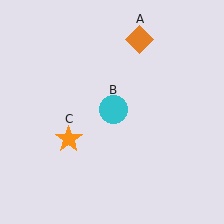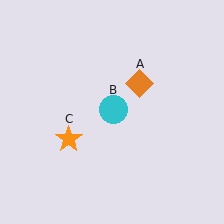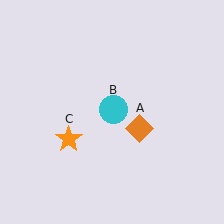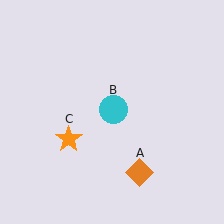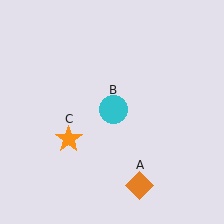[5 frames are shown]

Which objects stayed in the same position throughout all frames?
Cyan circle (object B) and orange star (object C) remained stationary.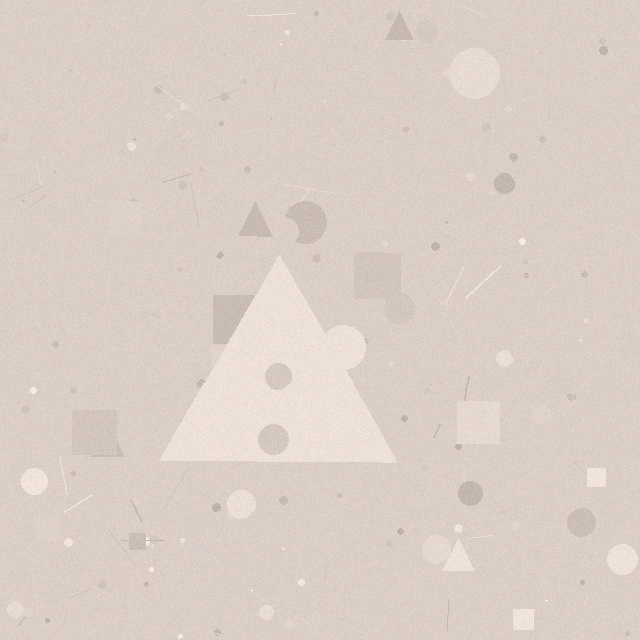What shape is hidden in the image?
A triangle is hidden in the image.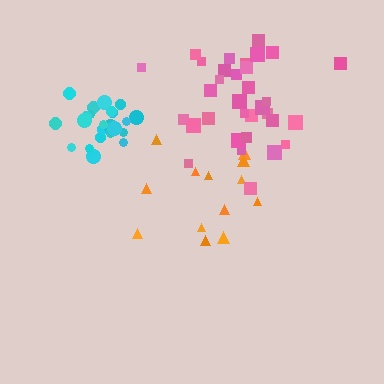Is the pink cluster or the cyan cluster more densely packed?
Cyan.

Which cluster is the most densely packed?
Cyan.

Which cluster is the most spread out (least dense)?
Orange.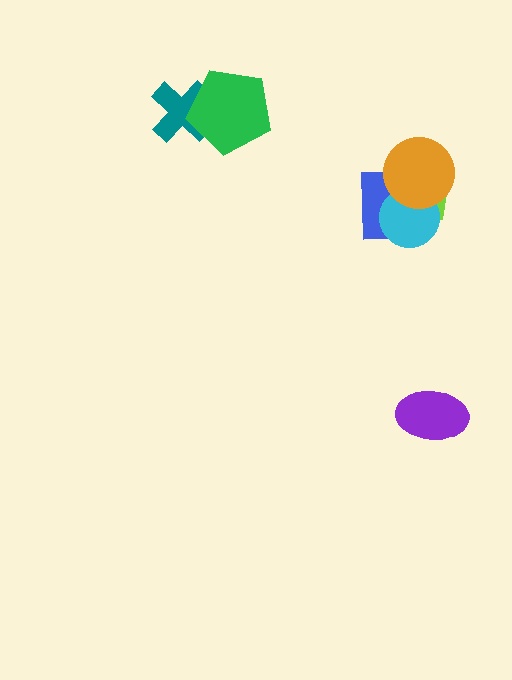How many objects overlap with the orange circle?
3 objects overlap with the orange circle.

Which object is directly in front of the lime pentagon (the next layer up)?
The cyan circle is directly in front of the lime pentagon.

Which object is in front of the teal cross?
The green pentagon is in front of the teal cross.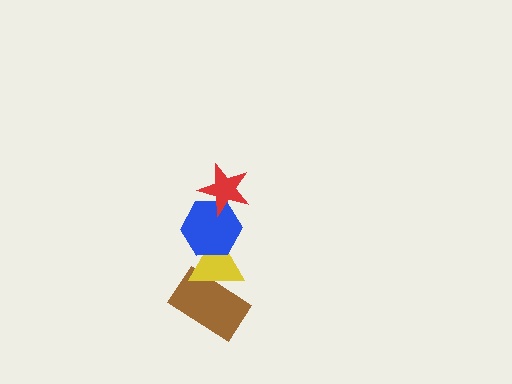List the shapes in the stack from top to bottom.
From top to bottom: the red star, the blue hexagon, the yellow triangle, the brown rectangle.